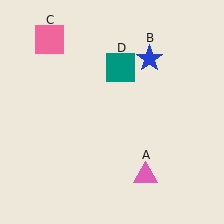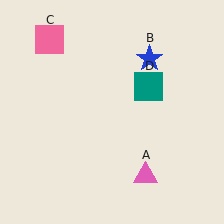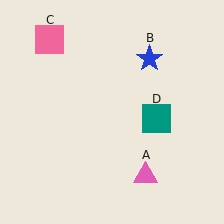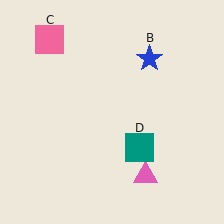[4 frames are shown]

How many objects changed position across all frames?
1 object changed position: teal square (object D).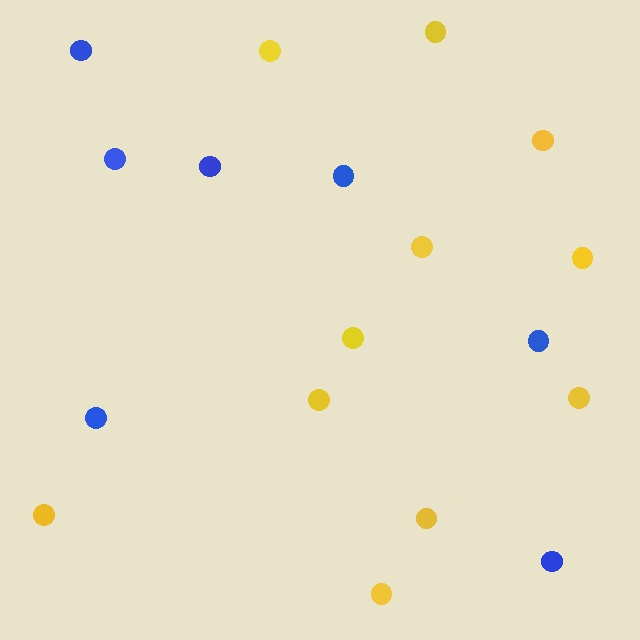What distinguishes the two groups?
There are 2 groups: one group of yellow circles (11) and one group of blue circles (7).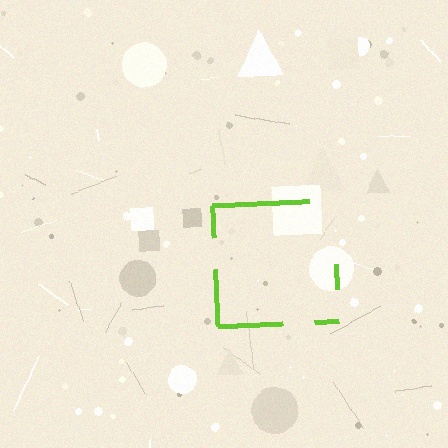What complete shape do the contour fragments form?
The contour fragments form a square.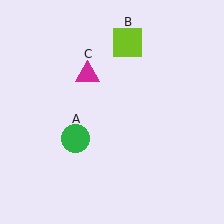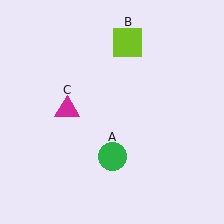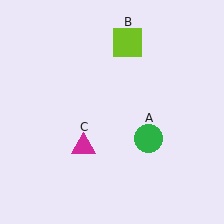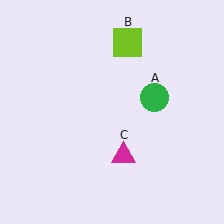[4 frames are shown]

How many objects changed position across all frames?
2 objects changed position: green circle (object A), magenta triangle (object C).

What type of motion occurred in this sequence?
The green circle (object A), magenta triangle (object C) rotated counterclockwise around the center of the scene.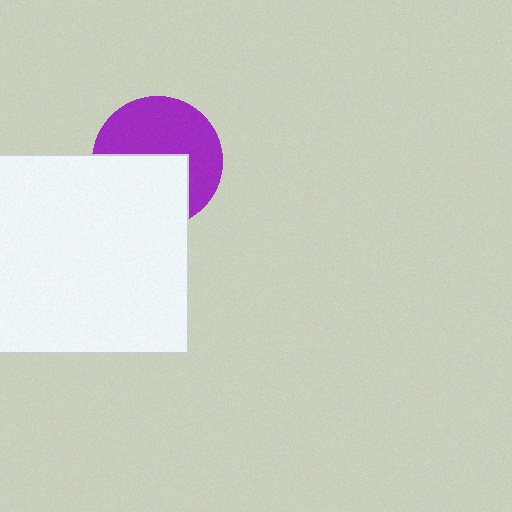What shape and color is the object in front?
The object in front is a white square.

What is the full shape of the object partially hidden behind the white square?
The partially hidden object is a purple circle.